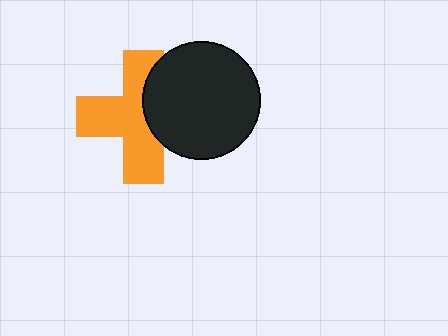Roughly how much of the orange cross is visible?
About half of it is visible (roughly 64%).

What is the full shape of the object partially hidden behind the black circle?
The partially hidden object is an orange cross.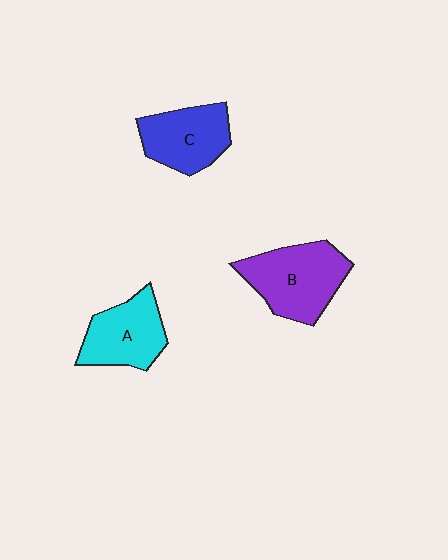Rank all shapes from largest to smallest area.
From largest to smallest: B (purple), C (blue), A (cyan).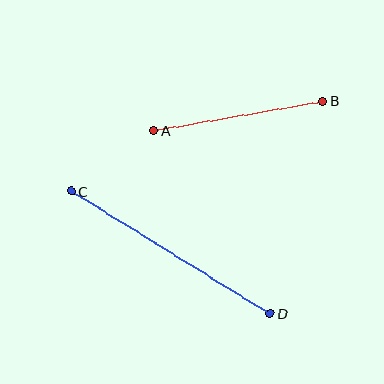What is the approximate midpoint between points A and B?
The midpoint is at approximately (238, 116) pixels.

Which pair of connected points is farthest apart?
Points C and D are farthest apart.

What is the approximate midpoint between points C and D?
The midpoint is at approximately (171, 253) pixels.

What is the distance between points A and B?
The distance is approximately 172 pixels.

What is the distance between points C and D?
The distance is approximately 234 pixels.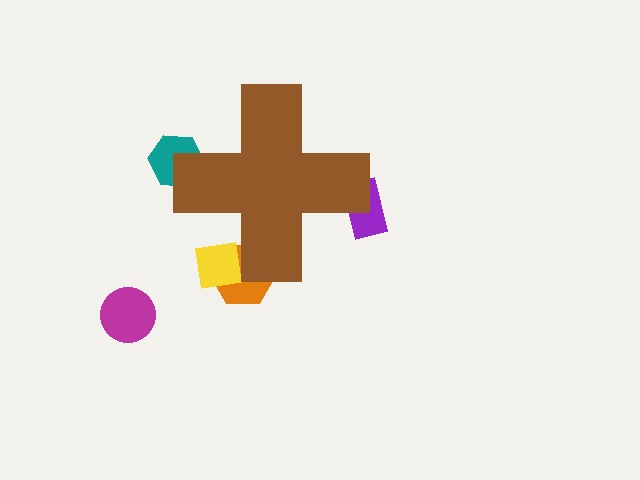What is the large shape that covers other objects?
A brown cross.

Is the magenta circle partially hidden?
No, the magenta circle is fully visible.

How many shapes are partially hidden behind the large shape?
4 shapes are partially hidden.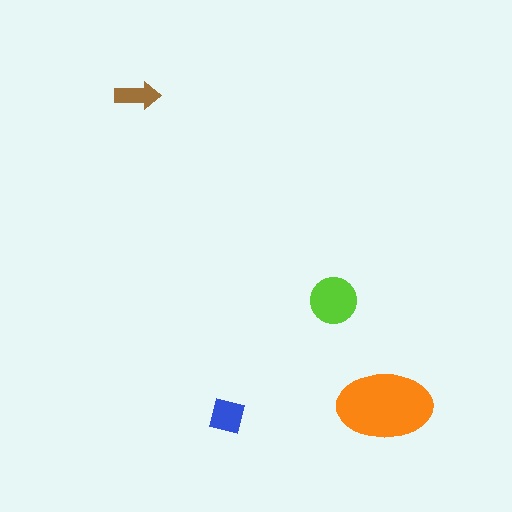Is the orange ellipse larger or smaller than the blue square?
Larger.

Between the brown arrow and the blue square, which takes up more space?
The blue square.